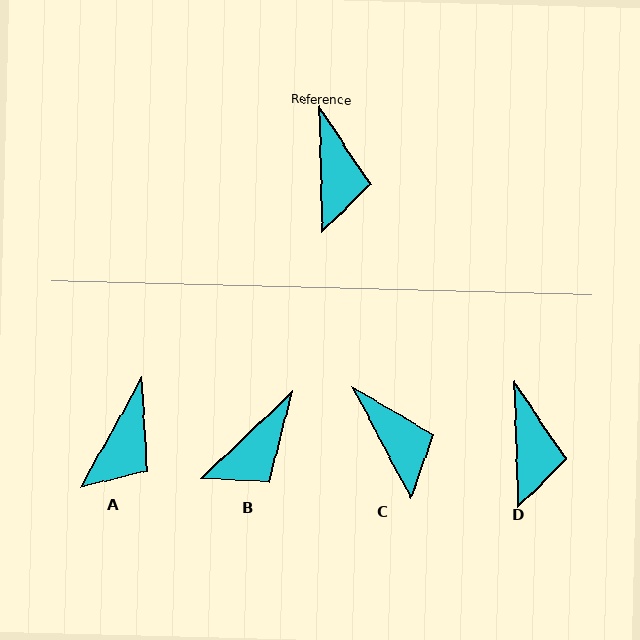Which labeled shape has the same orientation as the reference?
D.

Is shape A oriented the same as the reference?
No, it is off by about 30 degrees.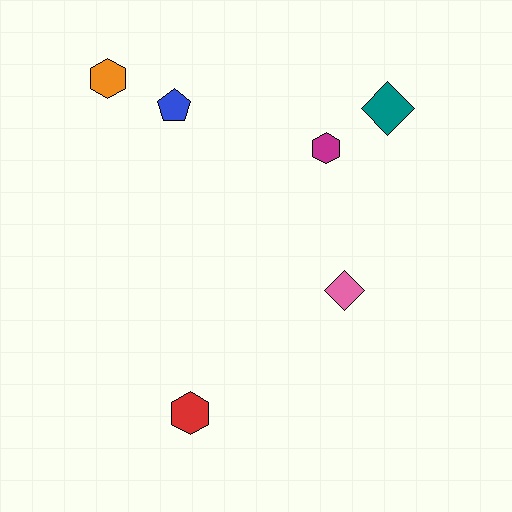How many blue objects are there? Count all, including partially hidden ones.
There is 1 blue object.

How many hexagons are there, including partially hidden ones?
There are 3 hexagons.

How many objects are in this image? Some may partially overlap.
There are 6 objects.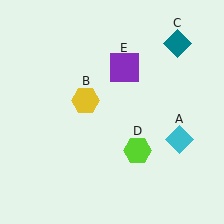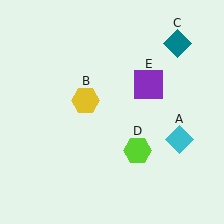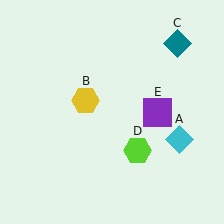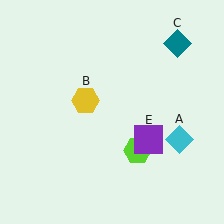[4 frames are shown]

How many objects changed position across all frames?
1 object changed position: purple square (object E).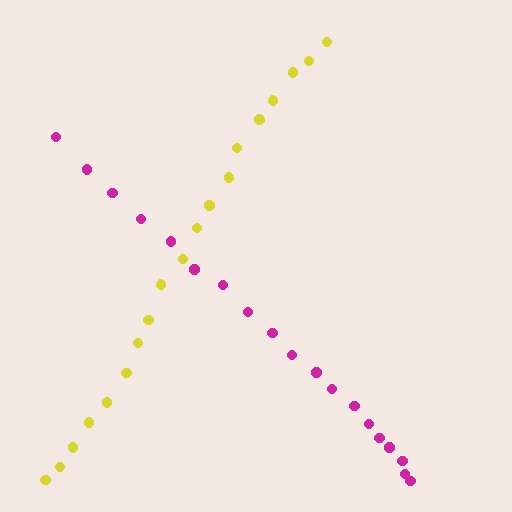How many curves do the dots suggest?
There are 2 distinct paths.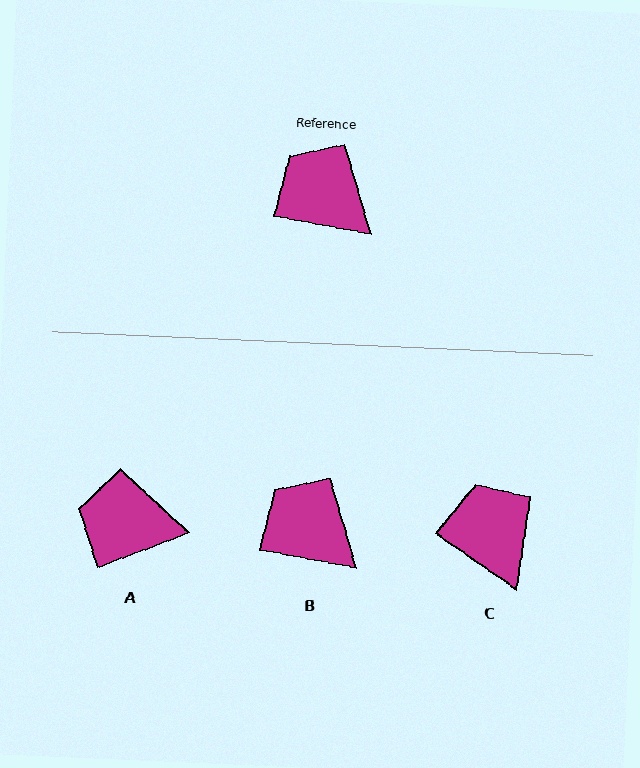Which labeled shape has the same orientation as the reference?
B.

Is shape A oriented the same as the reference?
No, it is off by about 31 degrees.